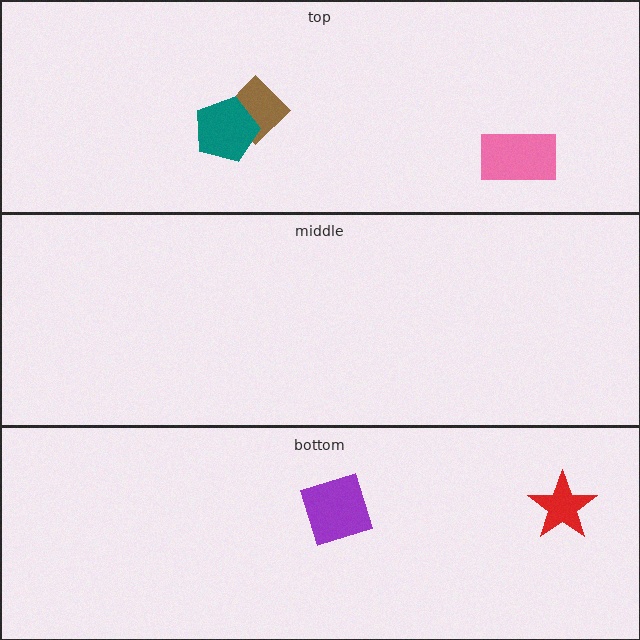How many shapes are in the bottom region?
2.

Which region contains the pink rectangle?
The top region.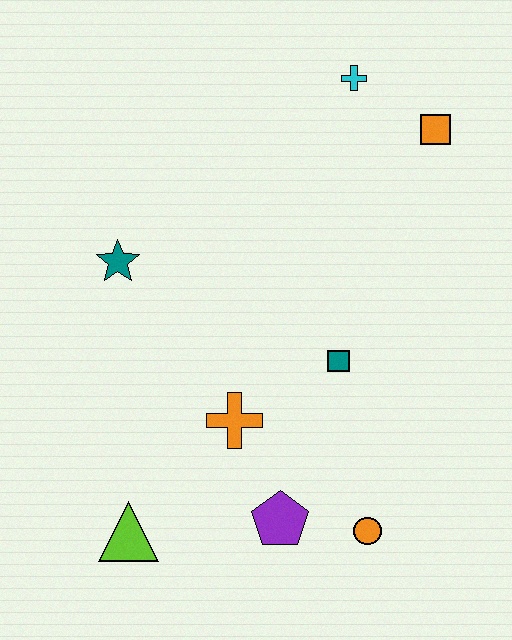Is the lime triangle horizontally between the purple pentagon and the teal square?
No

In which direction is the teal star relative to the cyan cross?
The teal star is to the left of the cyan cross.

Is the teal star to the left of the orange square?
Yes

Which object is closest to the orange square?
The cyan cross is closest to the orange square.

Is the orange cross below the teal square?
Yes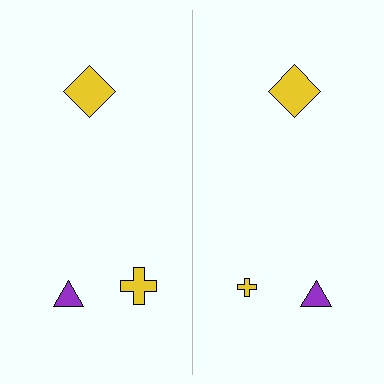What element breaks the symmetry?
The yellow cross on the right side has a different size than its mirror counterpart.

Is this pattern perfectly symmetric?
No, the pattern is not perfectly symmetric. The yellow cross on the right side has a different size than its mirror counterpart.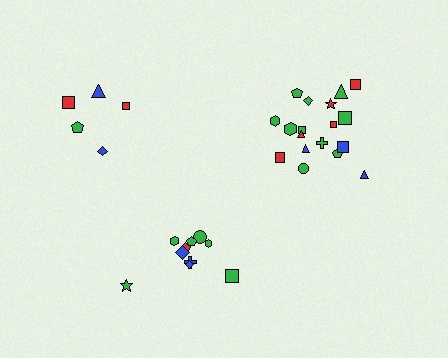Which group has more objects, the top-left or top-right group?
The top-right group.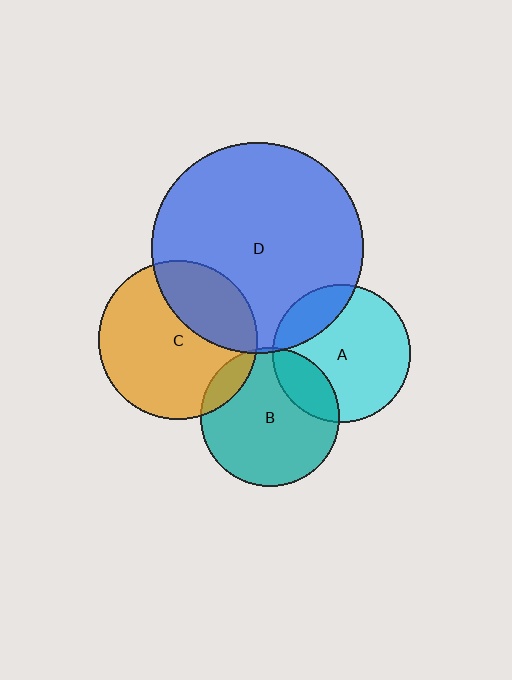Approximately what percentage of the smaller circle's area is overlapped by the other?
Approximately 20%.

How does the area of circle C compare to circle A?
Approximately 1.3 times.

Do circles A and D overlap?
Yes.